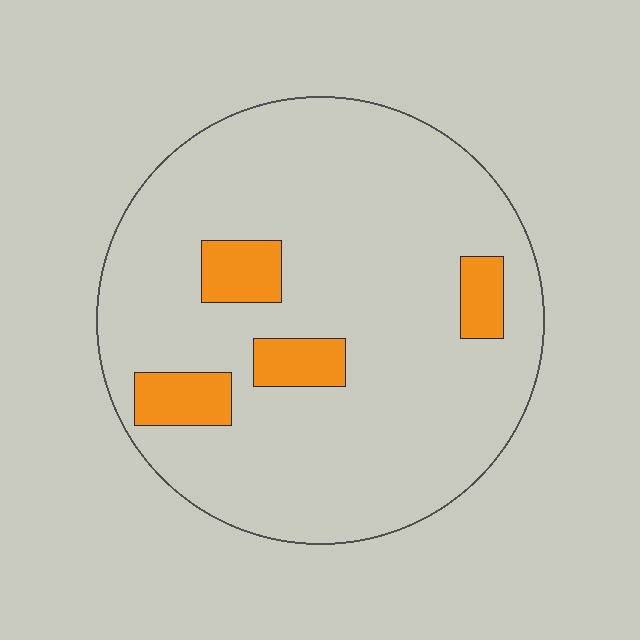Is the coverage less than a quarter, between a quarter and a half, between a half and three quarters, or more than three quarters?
Less than a quarter.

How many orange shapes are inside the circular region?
4.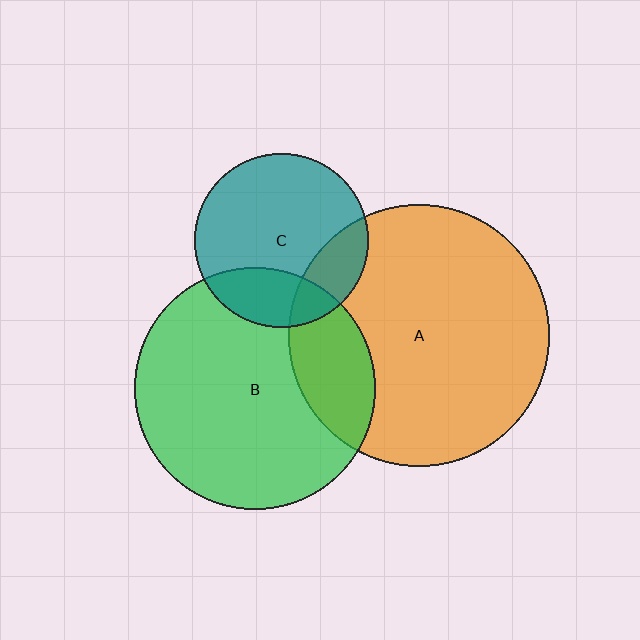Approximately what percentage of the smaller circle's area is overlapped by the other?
Approximately 25%.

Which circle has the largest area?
Circle A (orange).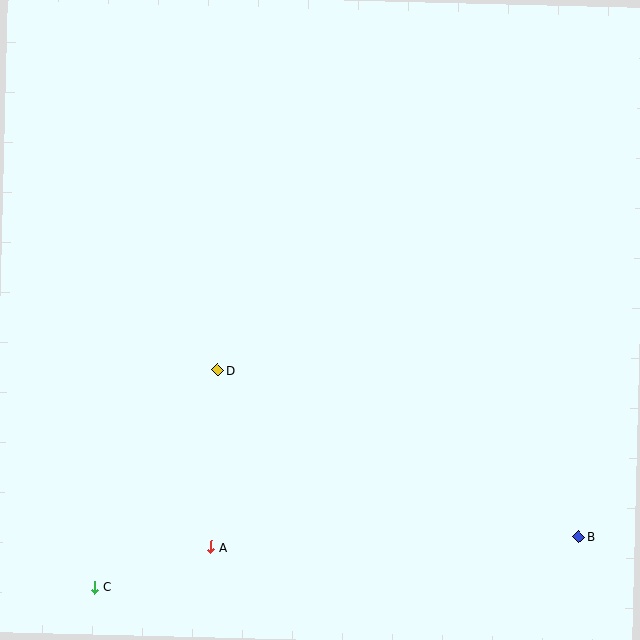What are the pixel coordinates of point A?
Point A is at (211, 547).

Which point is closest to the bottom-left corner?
Point C is closest to the bottom-left corner.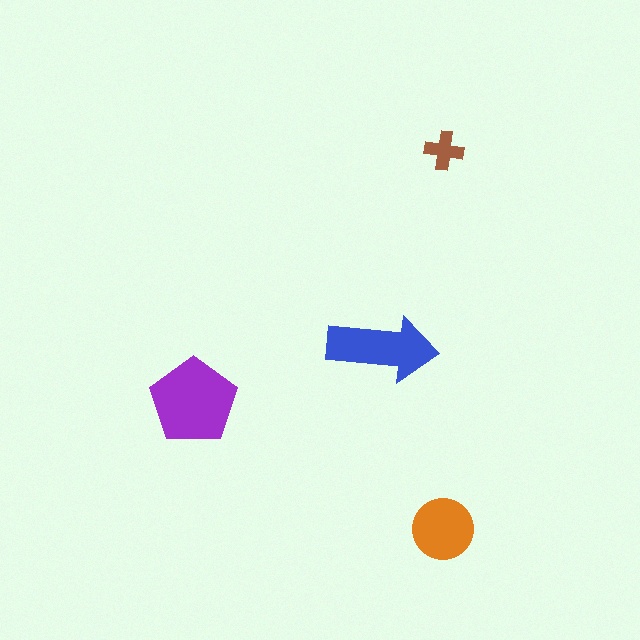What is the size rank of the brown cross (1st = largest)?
4th.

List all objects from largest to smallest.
The purple pentagon, the blue arrow, the orange circle, the brown cross.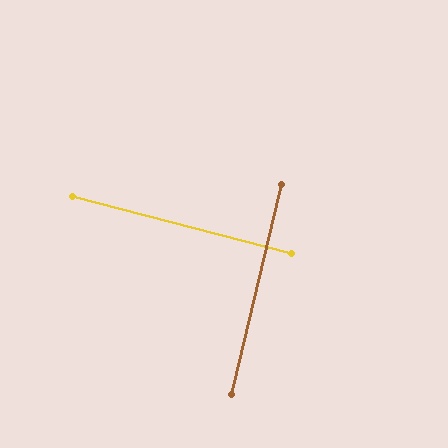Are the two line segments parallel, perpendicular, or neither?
Perpendicular — they meet at approximately 89°.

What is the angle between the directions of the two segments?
Approximately 89 degrees.